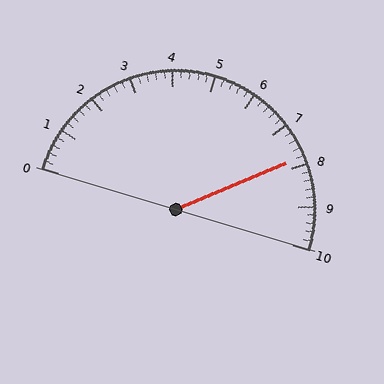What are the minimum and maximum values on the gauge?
The gauge ranges from 0 to 10.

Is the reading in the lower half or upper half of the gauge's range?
The reading is in the upper half of the range (0 to 10).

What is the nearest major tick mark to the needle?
The nearest major tick mark is 8.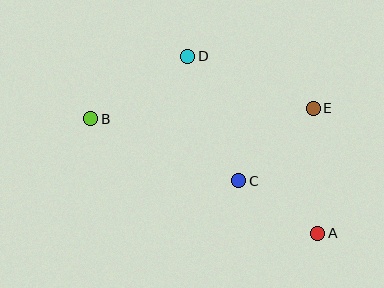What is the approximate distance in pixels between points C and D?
The distance between C and D is approximately 134 pixels.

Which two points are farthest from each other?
Points A and B are farthest from each other.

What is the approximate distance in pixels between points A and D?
The distance between A and D is approximately 219 pixels.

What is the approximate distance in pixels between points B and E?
The distance between B and E is approximately 223 pixels.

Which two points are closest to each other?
Points A and C are closest to each other.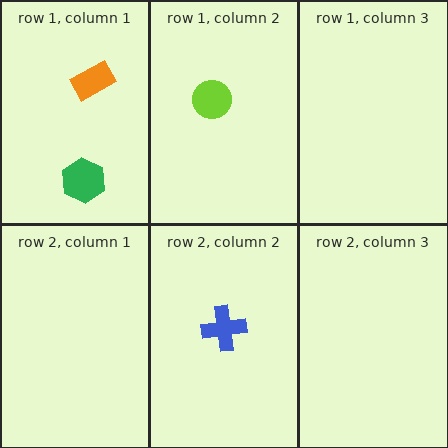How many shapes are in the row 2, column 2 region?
1.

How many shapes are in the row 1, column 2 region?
1.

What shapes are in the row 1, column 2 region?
The lime circle.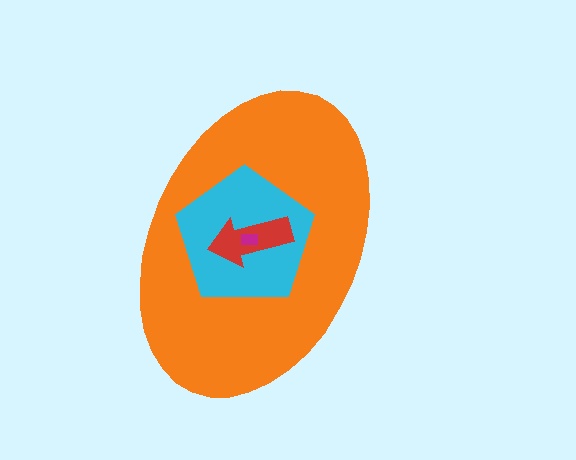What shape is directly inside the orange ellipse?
The cyan pentagon.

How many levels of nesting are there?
4.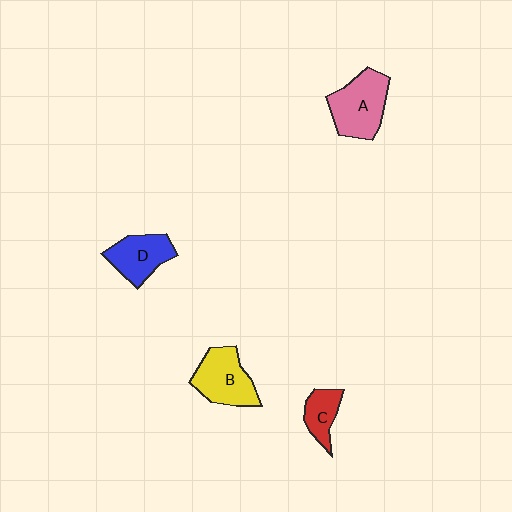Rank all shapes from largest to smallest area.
From largest to smallest: A (pink), B (yellow), D (blue), C (red).